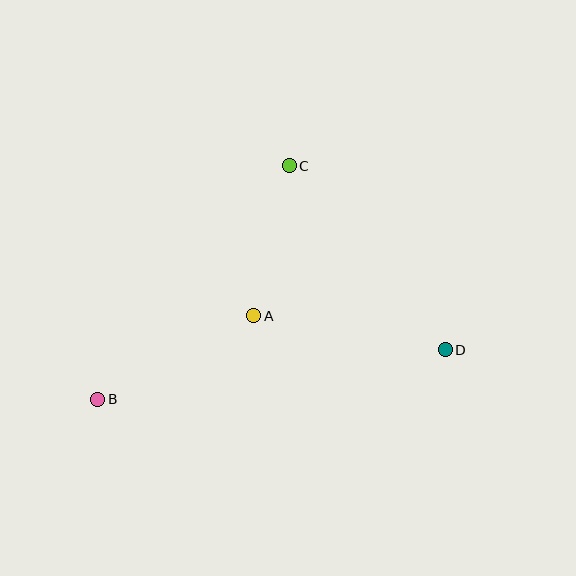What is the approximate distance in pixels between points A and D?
The distance between A and D is approximately 195 pixels.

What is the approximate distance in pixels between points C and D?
The distance between C and D is approximately 241 pixels.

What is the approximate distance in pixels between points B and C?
The distance between B and C is approximately 302 pixels.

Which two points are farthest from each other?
Points B and D are farthest from each other.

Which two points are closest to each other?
Points A and C are closest to each other.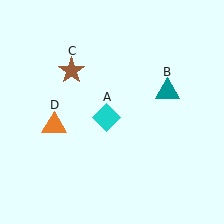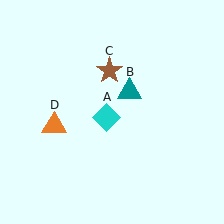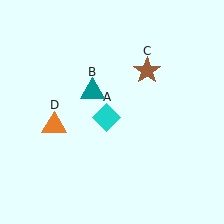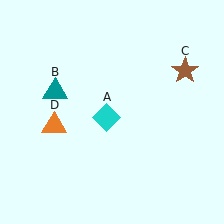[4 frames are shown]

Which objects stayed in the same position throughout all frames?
Cyan diamond (object A) and orange triangle (object D) remained stationary.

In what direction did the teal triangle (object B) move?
The teal triangle (object B) moved left.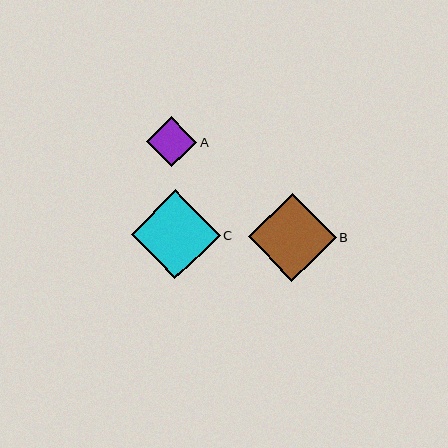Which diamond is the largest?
Diamond C is the largest with a size of approximately 89 pixels.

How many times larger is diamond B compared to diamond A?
Diamond B is approximately 1.8 times the size of diamond A.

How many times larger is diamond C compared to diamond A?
Diamond C is approximately 1.8 times the size of diamond A.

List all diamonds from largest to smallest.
From largest to smallest: C, B, A.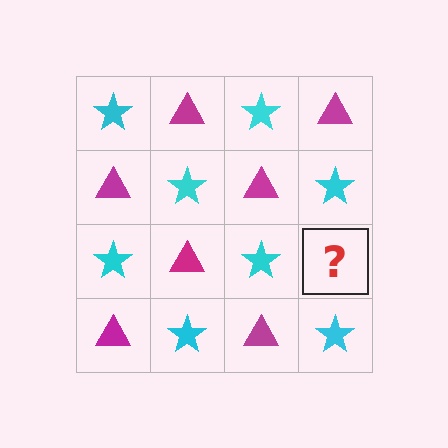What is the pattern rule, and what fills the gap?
The rule is that it alternates cyan star and magenta triangle in a checkerboard pattern. The gap should be filled with a magenta triangle.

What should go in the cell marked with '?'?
The missing cell should contain a magenta triangle.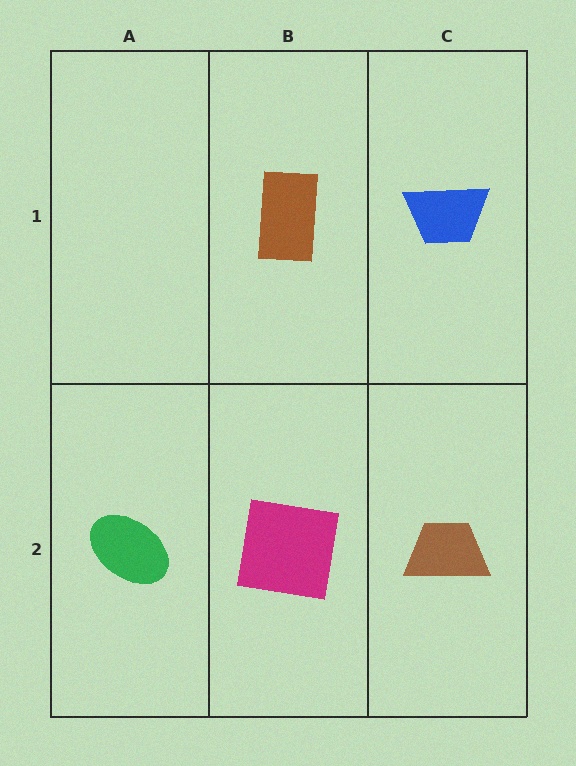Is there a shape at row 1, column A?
No, that cell is empty.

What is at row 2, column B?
A magenta square.